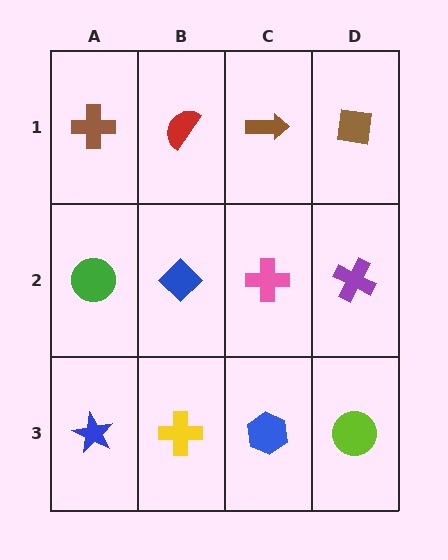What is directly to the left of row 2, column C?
A blue diamond.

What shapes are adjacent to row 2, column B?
A red semicircle (row 1, column B), a yellow cross (row 3, column B), a green circle (row 2, column A), a pink cross (row 2, column C).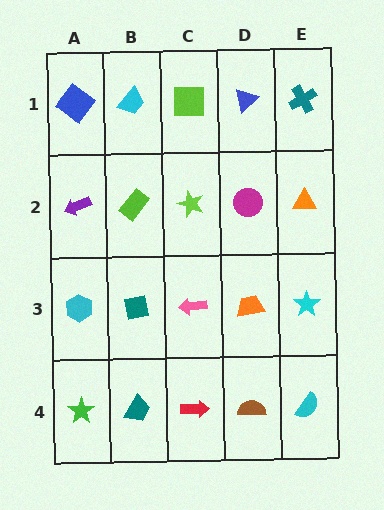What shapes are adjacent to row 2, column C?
A lime square (row 1, column C), a pink arrow (row 3, column C), a lime rectangle (row 2, column B), a magenta circle (row 2, column D).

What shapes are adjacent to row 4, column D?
An orange trapezoid (row 3, column D), a red arrow (row 4, column C), a cyan semicircle (row 4, column E).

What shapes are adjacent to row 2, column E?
A teal cross (row 1, column E), a cyan star (row 3, column E), a magenta circle (row 2, column D).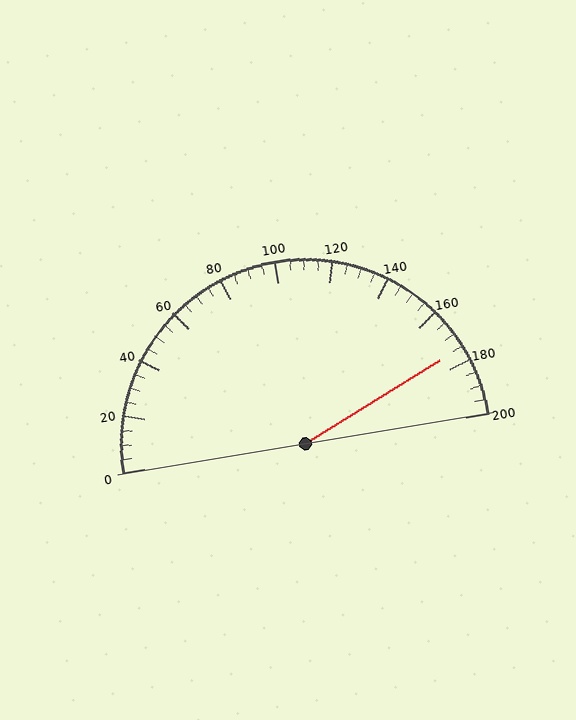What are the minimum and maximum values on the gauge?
The gauge ranges from 0 to 200.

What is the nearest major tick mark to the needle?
The nearest major tick mark is 180.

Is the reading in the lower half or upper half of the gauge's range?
The reading is in the upper half of the range (0 to 200).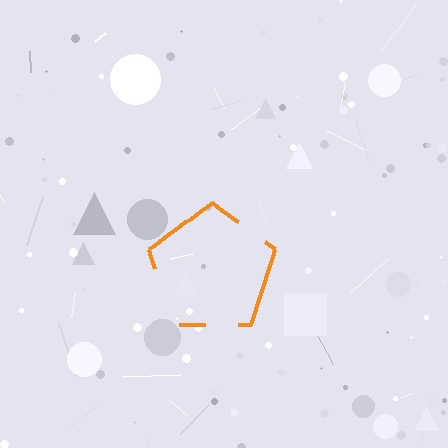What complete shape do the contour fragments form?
The contour fragments form a pentagon.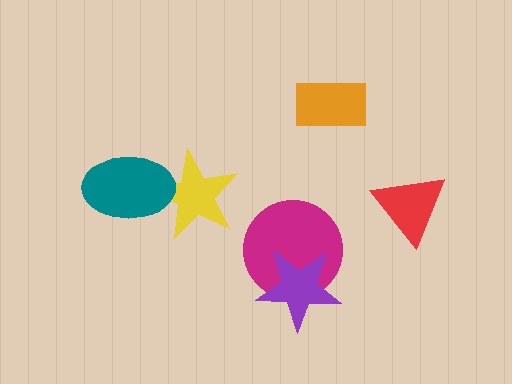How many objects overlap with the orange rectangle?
0 objects overlap with the orange rectangle.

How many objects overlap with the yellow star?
1 object overlaps with the yellow star.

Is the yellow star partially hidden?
Yes, it is partially covered by another shape.